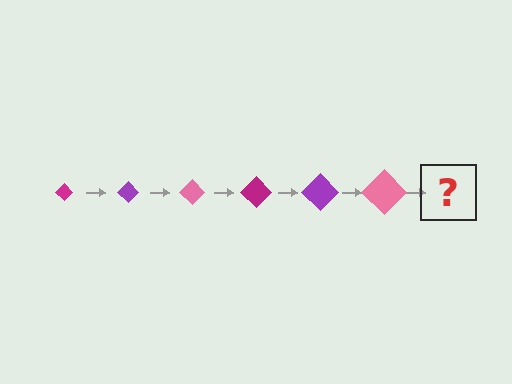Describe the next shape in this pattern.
It should be a magenta diamond, larger than the previous one.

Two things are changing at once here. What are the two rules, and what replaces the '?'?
The two rules are that the diamond grows larger each step and the color cycles through magenta, purple, and pink. The '?' should be a magenta diamond, larger than the previous one.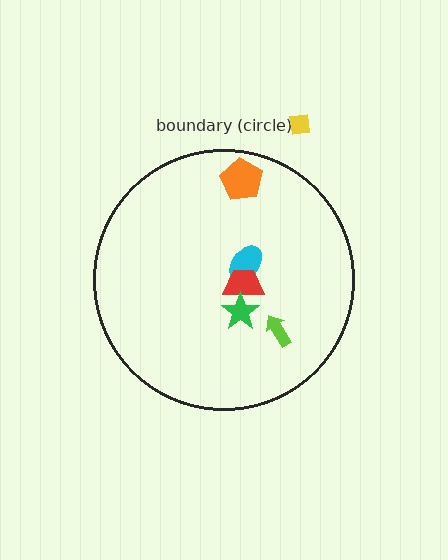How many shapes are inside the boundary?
5 inside, 1 outside.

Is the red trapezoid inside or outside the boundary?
Inside.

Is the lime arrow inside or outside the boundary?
Inside.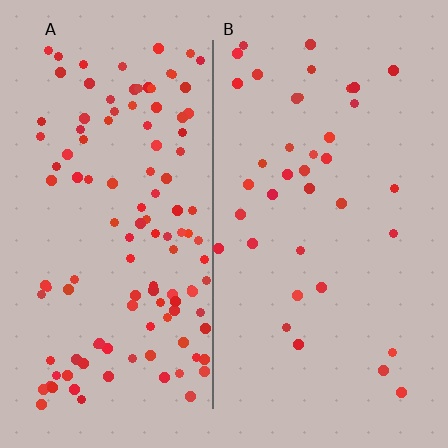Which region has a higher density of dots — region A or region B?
A (the left).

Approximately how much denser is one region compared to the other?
Approximately 3.2× — region A over region B.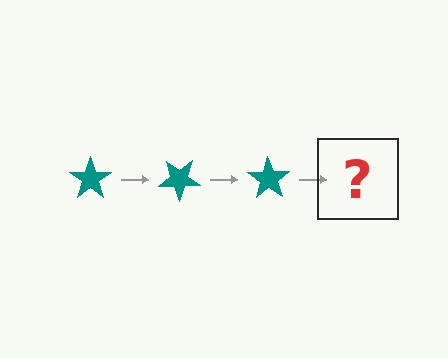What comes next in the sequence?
The next element should be a teal star rotated 105 degrees.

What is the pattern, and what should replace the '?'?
The pattern is that the star rotates 35 degrees each step. The '?' should be a teal star rotated 105 degrees.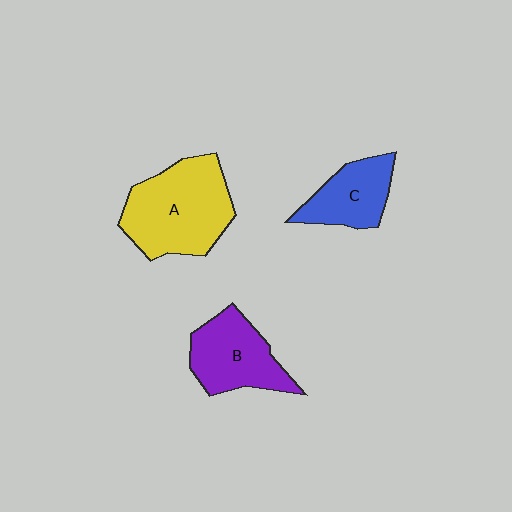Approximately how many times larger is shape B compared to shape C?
Approximately 1.2 times.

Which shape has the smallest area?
Shape C (blue).